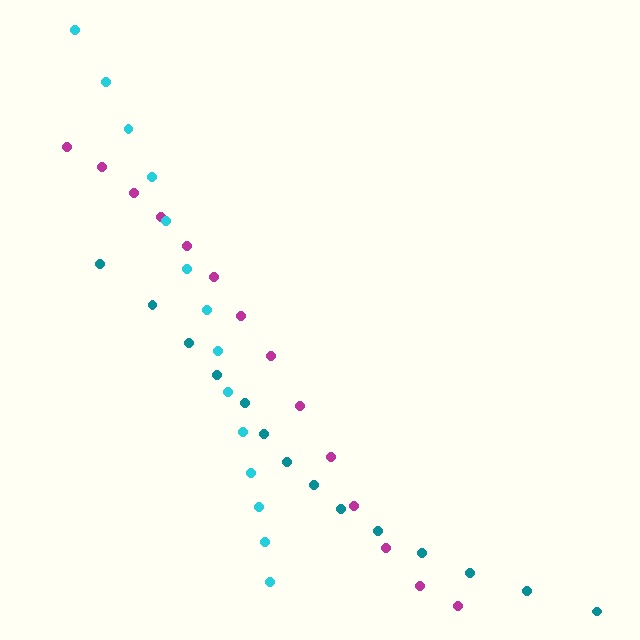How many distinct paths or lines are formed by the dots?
There are 3 distinct paths.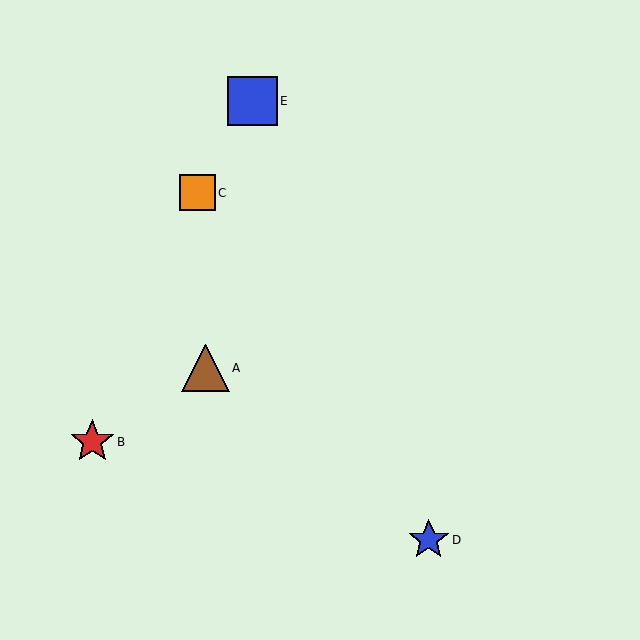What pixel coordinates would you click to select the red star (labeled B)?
Click at (92, 442) to select the red star B.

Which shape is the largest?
The blue square (labeled E) is the largest.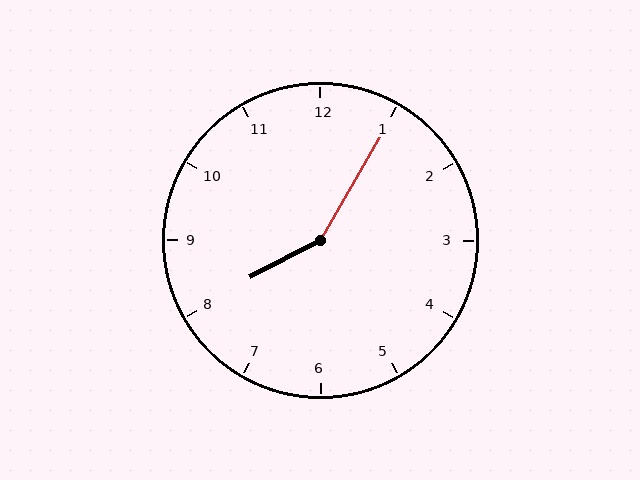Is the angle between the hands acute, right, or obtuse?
It is obtuse.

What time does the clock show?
8:05.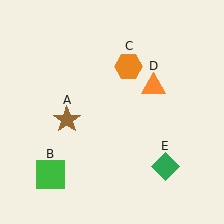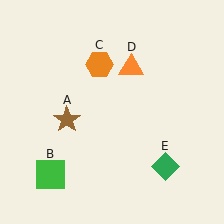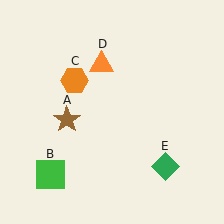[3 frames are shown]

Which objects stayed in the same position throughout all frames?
Brown star (object A) and green square (object B) and green diamond (object E) remained stationary.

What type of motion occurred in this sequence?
The orange hexagon (object C), orange triangle (object D) rotated counterclockwise around the center of the scene.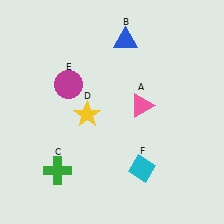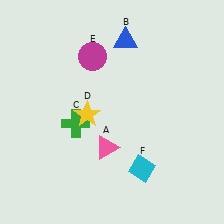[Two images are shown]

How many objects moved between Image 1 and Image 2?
3 objects moved between the two images.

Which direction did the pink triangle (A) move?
The pink triangle (A) moved down.